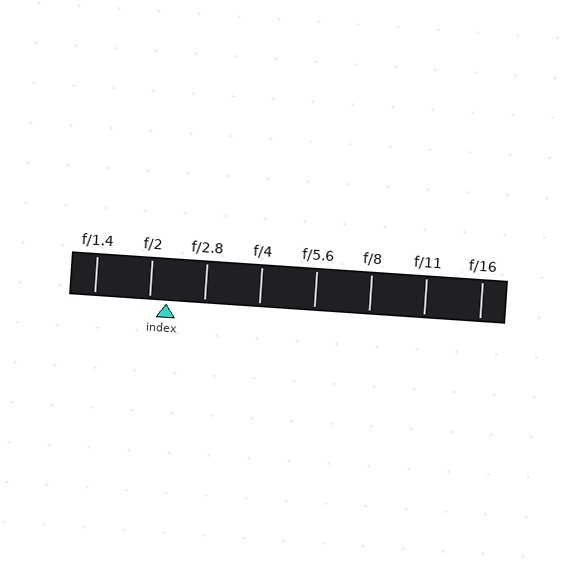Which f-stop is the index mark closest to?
The index mark is closest to f/2.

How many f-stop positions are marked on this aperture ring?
There are 8 f-stop positions marked.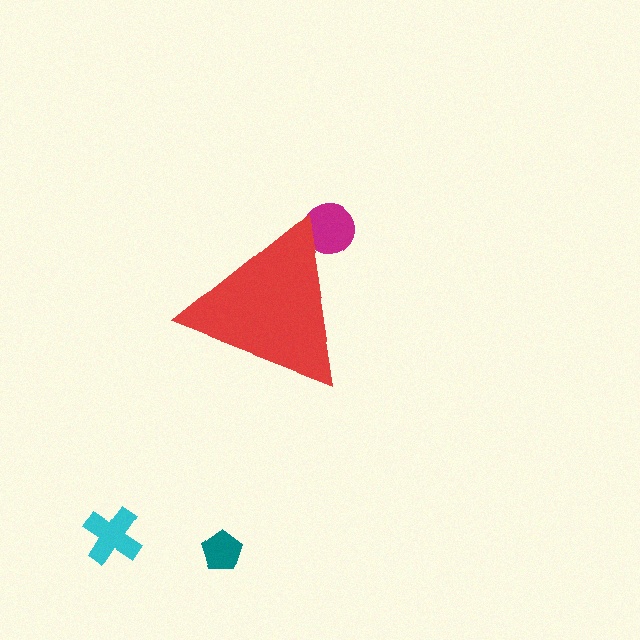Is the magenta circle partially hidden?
Yes, the magenta circle is partially hidden behind the red triangle.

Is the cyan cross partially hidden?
No, the cyan cross is fully visible.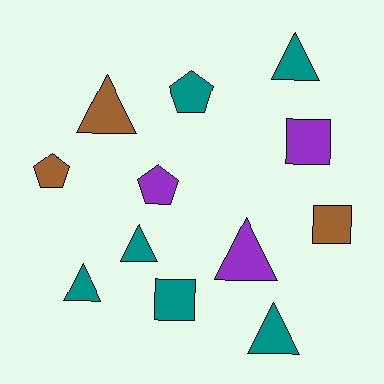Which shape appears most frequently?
Triangle, with 6 objects.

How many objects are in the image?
There are 12 objects.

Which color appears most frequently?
Teal, with 6 objects.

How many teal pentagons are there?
There is 1 teal pentagon.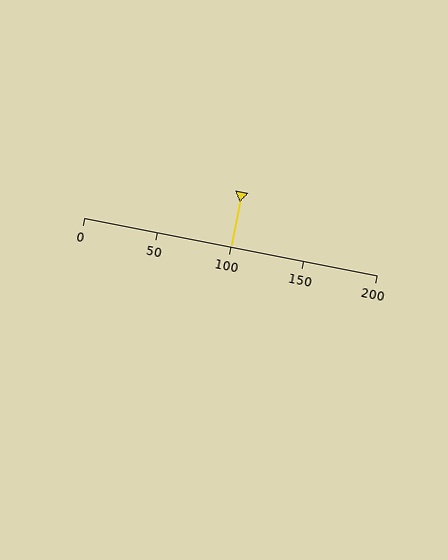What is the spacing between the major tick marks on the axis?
The major ticks are spaced 50 apart.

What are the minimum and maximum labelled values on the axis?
The axis runs from 0 to 200.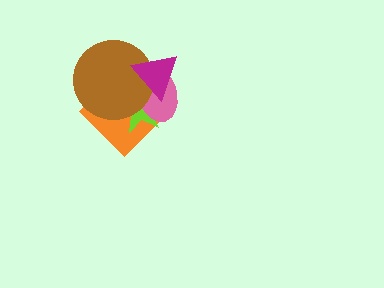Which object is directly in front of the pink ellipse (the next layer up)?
The brown circle is directly in front of the pink ellipse.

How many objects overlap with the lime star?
4 objects overlap with the lime star.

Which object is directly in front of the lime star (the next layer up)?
The pink ellipse is directly in front of the lime star.